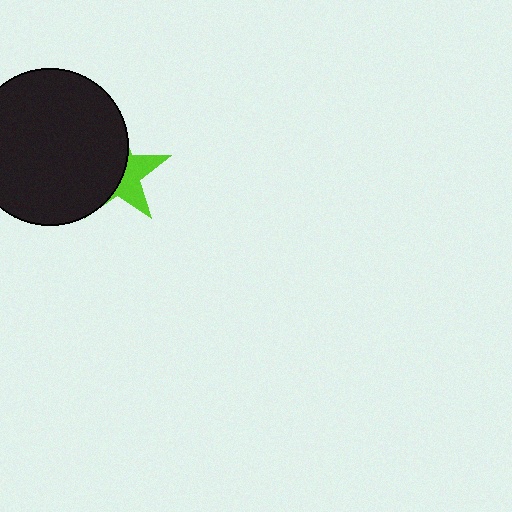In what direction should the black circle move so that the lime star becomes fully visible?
The black circle should move left. That is the shortest direction to clear the overlap and leave the lime star fully visible.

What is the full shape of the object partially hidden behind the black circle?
The partially hidden object is a lime star.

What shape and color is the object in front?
The object in front is a black circle.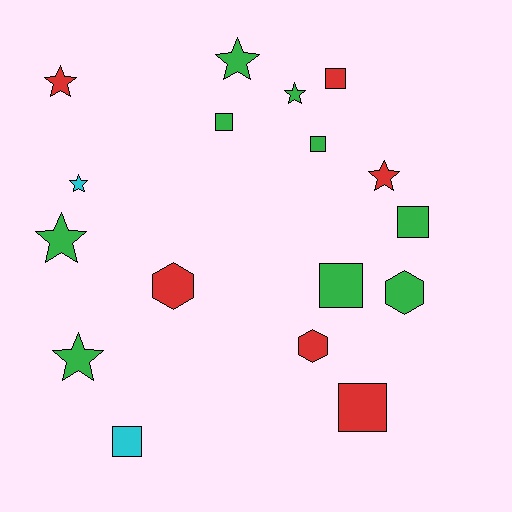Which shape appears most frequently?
Square, with 7 objects.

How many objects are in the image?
There are 17 objects.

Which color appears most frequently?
Green, with 9 objects.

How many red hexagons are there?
There are 2 red hexagons.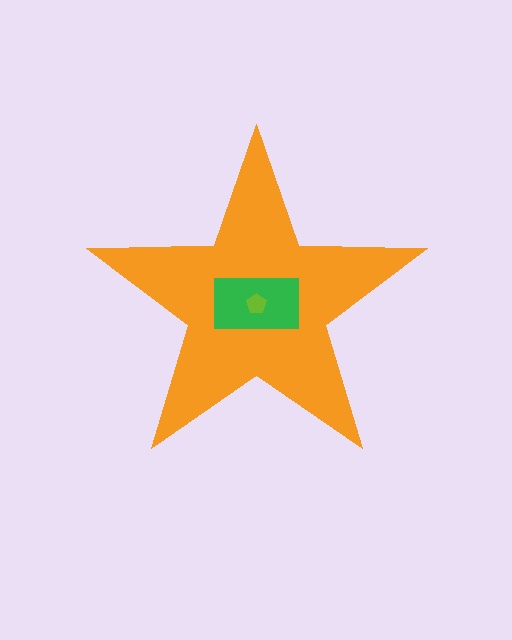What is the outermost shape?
The orange star.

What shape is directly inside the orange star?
The green rectangle.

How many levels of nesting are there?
3.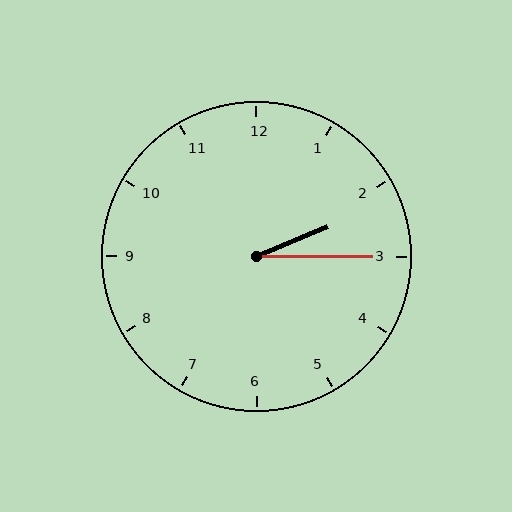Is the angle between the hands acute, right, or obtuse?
It is acute.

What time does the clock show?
2:15.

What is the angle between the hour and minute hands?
Approximately 22 degrees.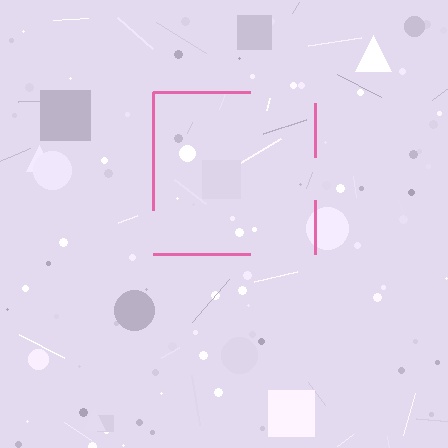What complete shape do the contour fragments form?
The contour fragments form a square.